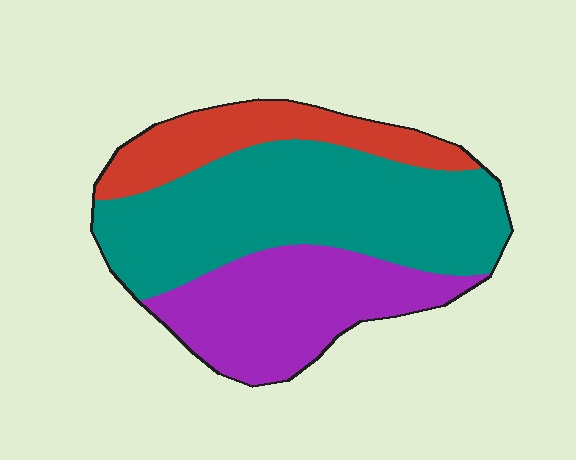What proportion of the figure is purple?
Purple takes up about one third (1/3) of the figure.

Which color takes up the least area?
Red, at roughly 20%.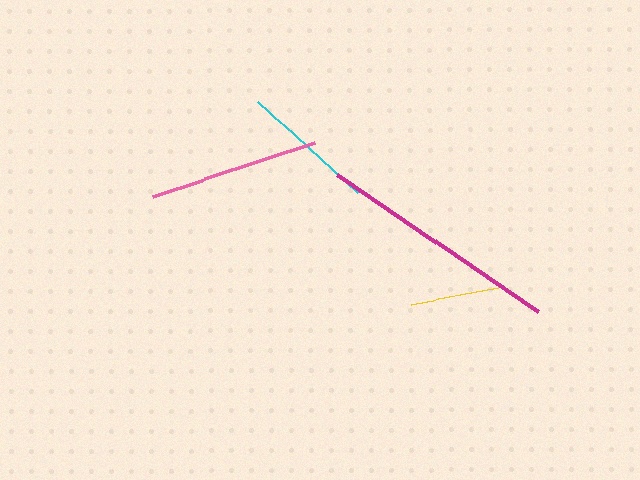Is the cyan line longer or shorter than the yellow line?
The cyan line is longer than the yellow line.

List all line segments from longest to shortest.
From longest to shortest: magenta, pink, cyan, yellow.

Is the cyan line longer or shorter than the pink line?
The pink line is longer than the cyan line.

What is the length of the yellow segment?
The yellow segment is approximately 89 pixels long.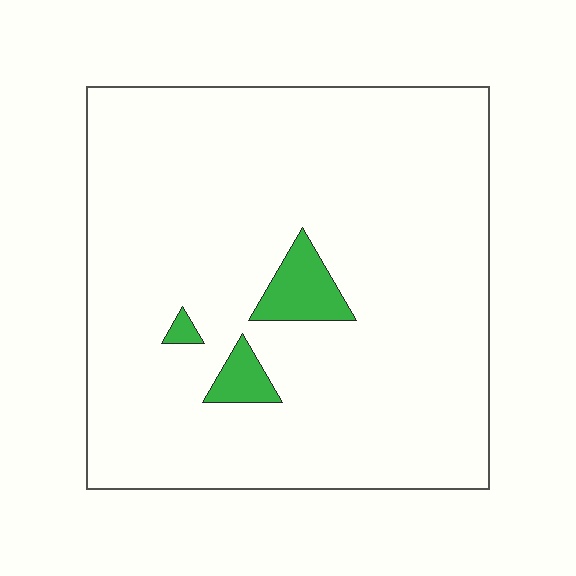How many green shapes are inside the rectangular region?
3.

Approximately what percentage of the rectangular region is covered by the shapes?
Approximately 5%.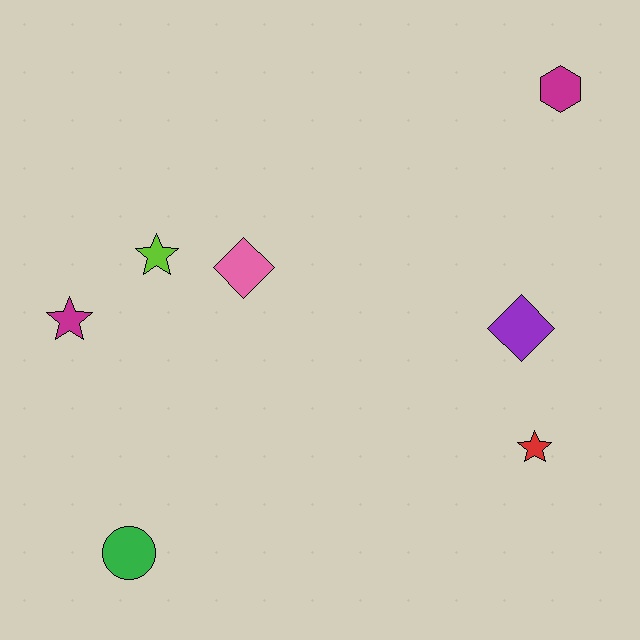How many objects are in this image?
There are 7 objects.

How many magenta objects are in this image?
There are 2 magenta objects.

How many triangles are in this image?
There are no triangles.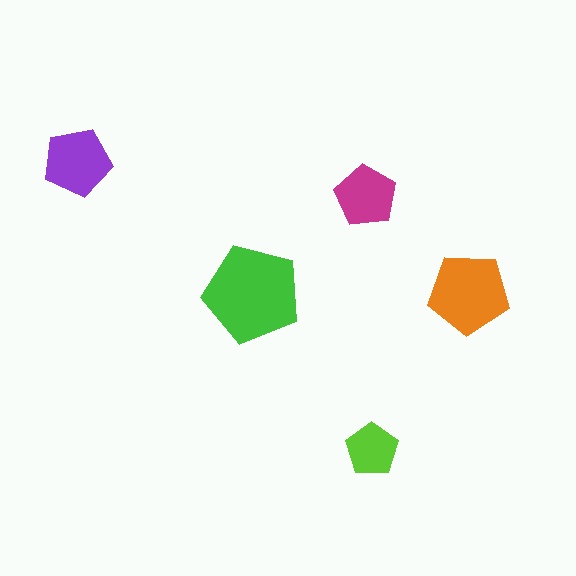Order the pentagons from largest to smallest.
the green one, the orange one, the purple one, the magenta one, the lime one.